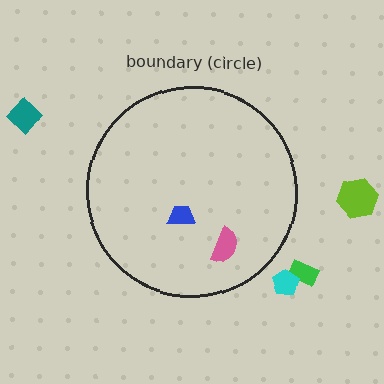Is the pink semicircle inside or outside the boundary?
Inside.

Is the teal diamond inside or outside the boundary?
Outside.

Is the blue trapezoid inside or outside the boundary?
Inside.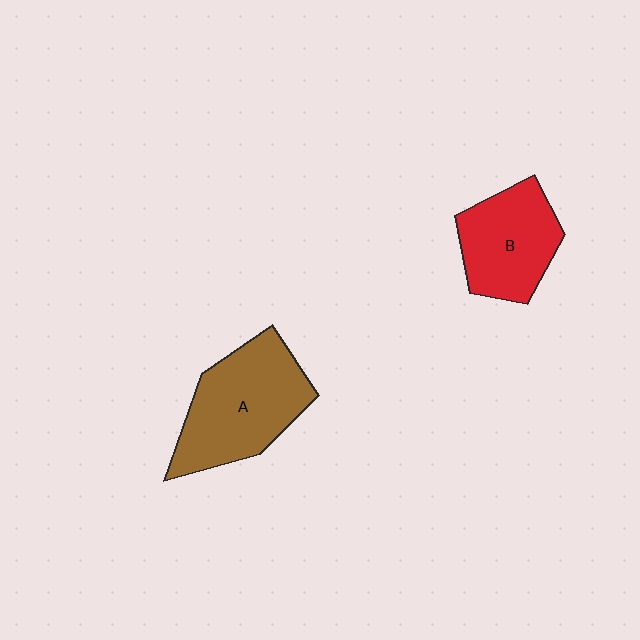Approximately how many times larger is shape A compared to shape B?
Approximately 1.3 times.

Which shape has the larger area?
Shape A (brown).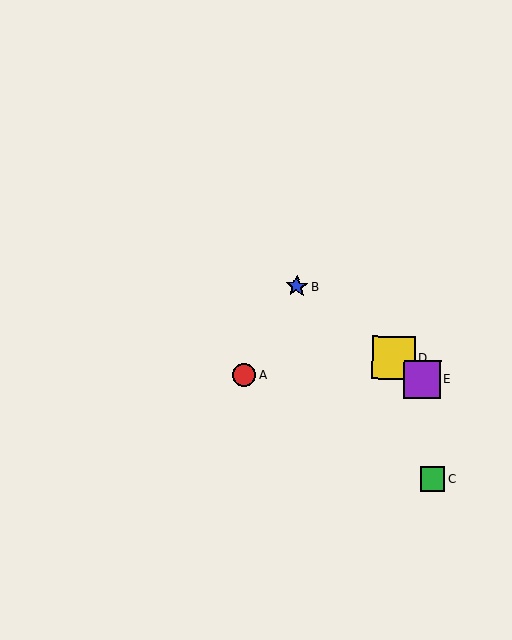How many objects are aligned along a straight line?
3 objects (B, D, E) are aligned along a straight line.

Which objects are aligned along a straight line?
Objects B, D, E are aligned along a straight line.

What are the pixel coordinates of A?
Object A is at (244, 375).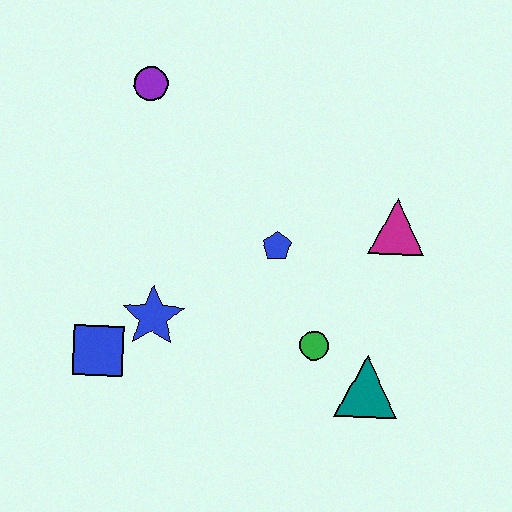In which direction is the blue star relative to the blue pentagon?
The blue star is to the left of the blue pentagon.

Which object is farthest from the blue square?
The magenta triangle is farthest from the blue square.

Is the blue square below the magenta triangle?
Yes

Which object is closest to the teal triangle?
The green circle is closest to the teal triangle.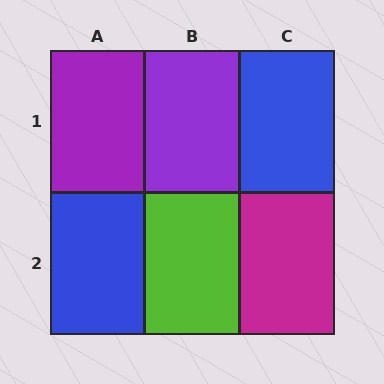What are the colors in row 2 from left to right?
Blue, lime, magenta.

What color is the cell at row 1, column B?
Purple.